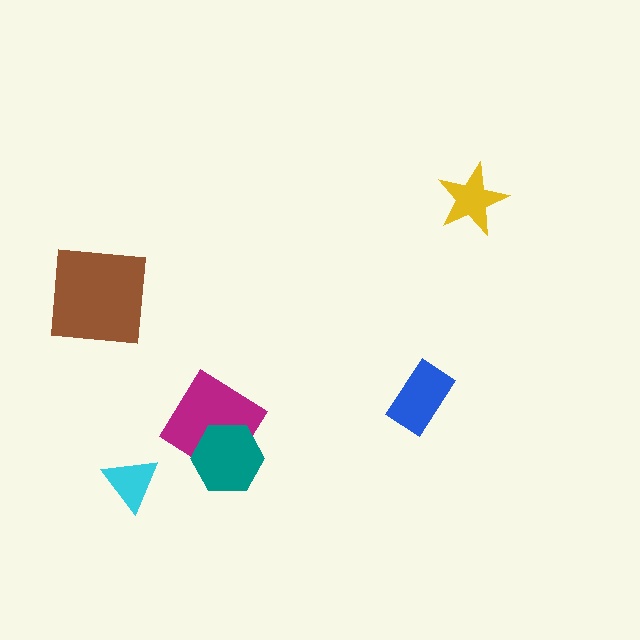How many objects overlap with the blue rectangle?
0 objects overlap with the blue rectangle.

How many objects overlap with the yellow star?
0 objects overlap with the yellow star.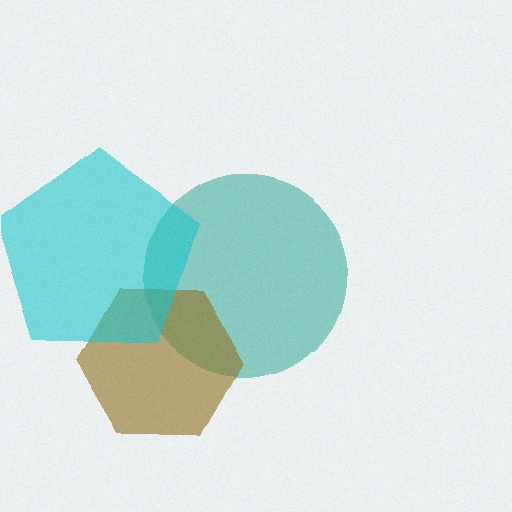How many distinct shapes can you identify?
There are 3 distinct shapes: a teal circle, a brown hexagon, a cyan pentagon.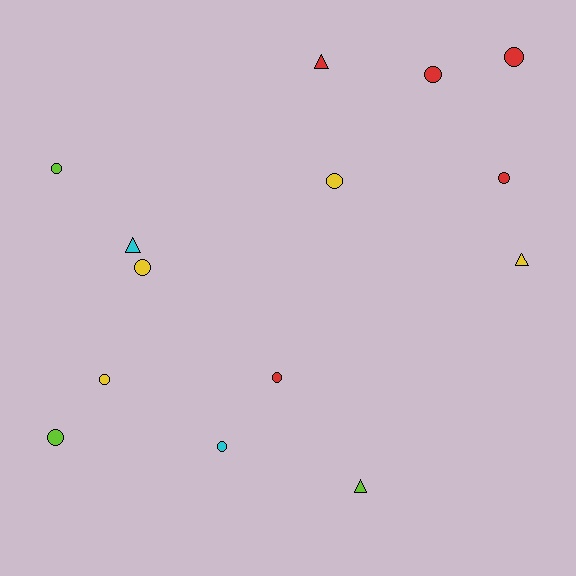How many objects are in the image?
There are 14 objects.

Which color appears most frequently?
Red, with 5 objects.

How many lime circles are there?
There are 2 lime circles.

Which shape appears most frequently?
Circle, with 10 objects.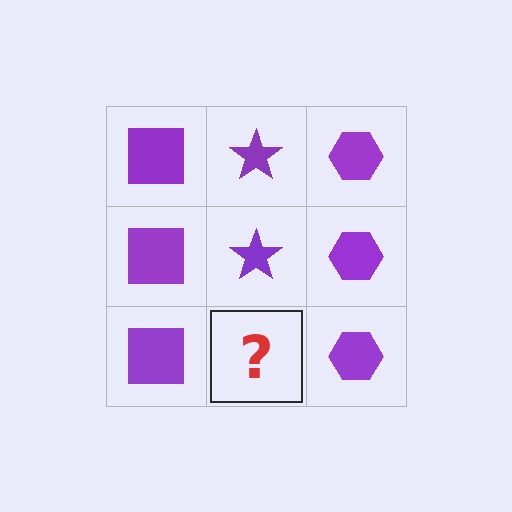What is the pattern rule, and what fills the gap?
The rule is that each column has a consistent shape. The gap should be filled with a purple star.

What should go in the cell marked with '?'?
The missing cell should contain a purple star.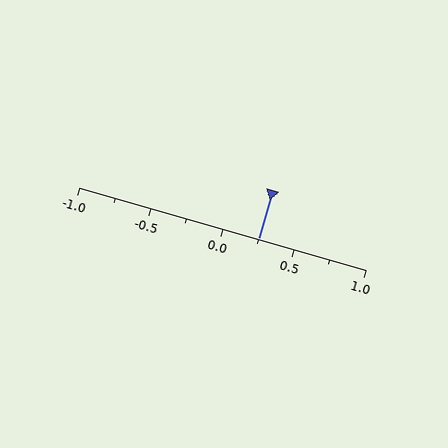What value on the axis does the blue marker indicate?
The marker indicates approximately 0.25.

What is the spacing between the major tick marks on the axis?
The major ticks are spaced 0.5 apart.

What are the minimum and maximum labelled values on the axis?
The axis runs from -1.0 to 1.0.